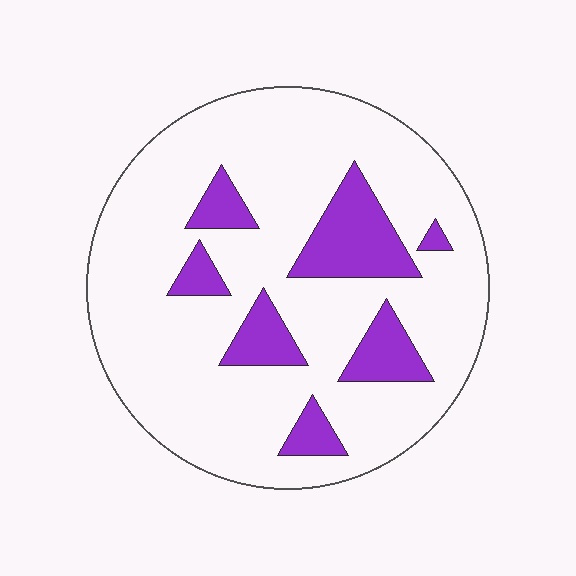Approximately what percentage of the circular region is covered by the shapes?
Approximately 20%.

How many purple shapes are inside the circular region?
7.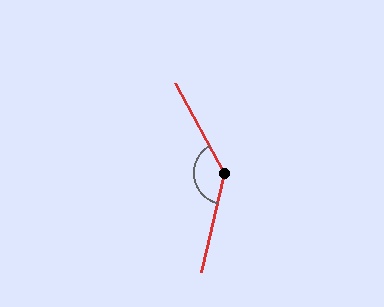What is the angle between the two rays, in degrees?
Approximately 139 degrees.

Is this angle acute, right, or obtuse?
It is obtuse.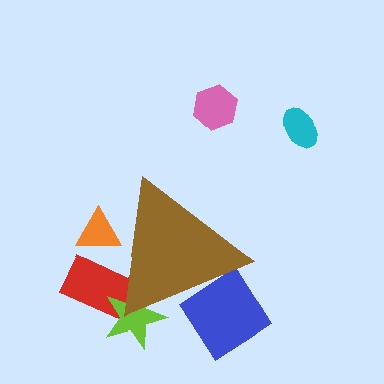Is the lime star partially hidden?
Yes, the lime star is partially hidden behind the brown triangle.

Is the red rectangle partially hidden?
Yes, the red rectangle is partially hidden behind the brown triangle.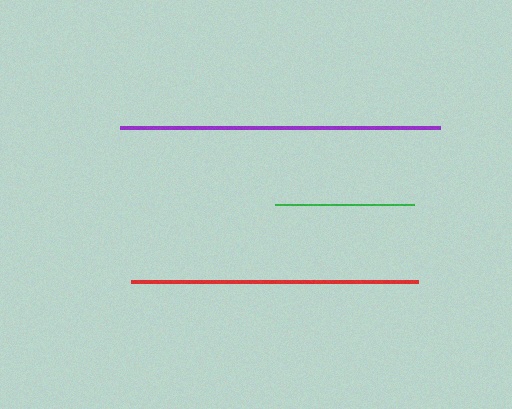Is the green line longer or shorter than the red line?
The red line is longer than the green line.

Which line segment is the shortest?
The green line is the shortest at approximately 139 pixels.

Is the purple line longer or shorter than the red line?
The purple line is longer than the red line.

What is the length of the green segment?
The green segment is approximately 139 pixels long.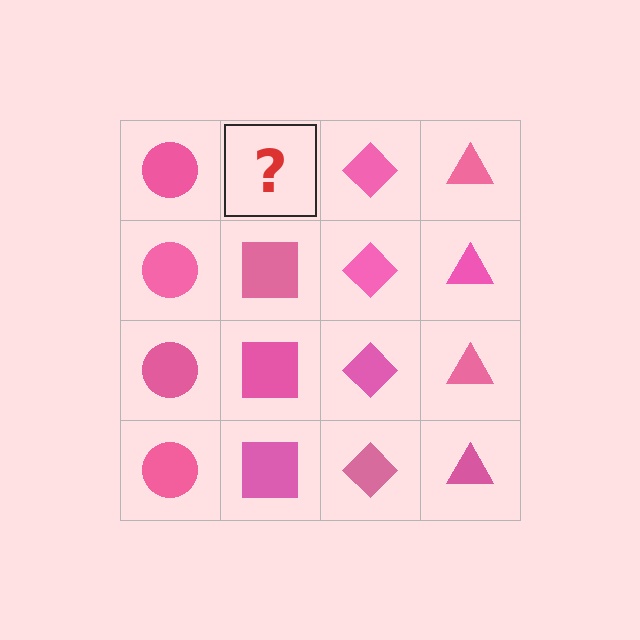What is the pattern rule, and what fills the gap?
The rule is that each column has a consistent shape. The gap should be filled with a pink square.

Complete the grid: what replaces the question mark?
The question mark should be replaced with a pink square.